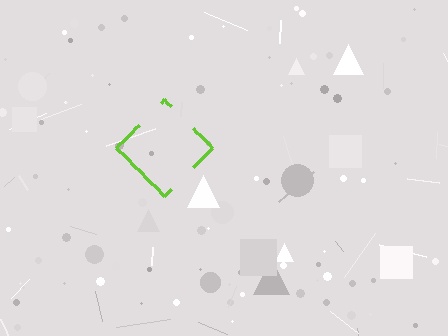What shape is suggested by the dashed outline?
The dashed outline suggests a diamond.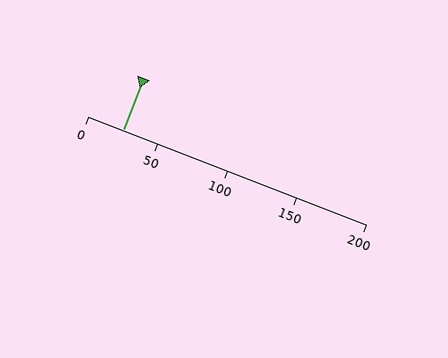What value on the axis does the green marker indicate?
The marker indicates approximately 25.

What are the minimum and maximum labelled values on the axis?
The axis runs from 0 to 200.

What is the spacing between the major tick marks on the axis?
The major ticks are spaced 50 apart.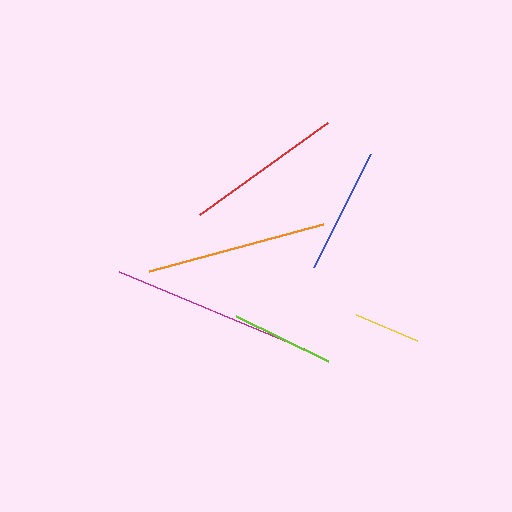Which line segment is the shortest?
The yellow line is the shortest at approximately 66 pixels.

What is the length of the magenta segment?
The magenta segment is approximately 202 pixels long.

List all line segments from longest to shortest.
From longest to shortest: magenta, orange, red, blue, lime, yellow.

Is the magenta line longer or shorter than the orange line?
The magenta line is longer than the orange line.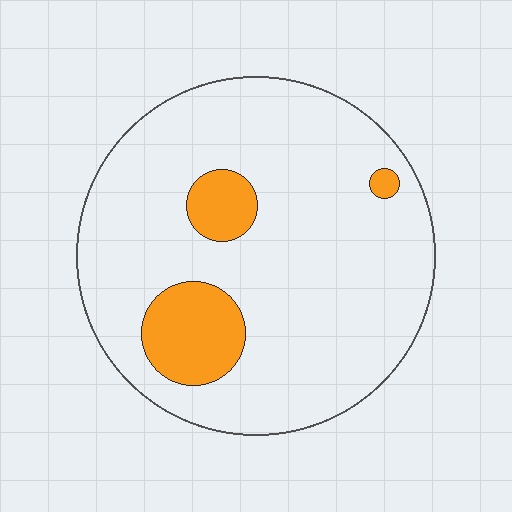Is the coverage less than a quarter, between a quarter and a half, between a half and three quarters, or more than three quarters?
Less than a quarter.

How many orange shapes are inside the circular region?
3.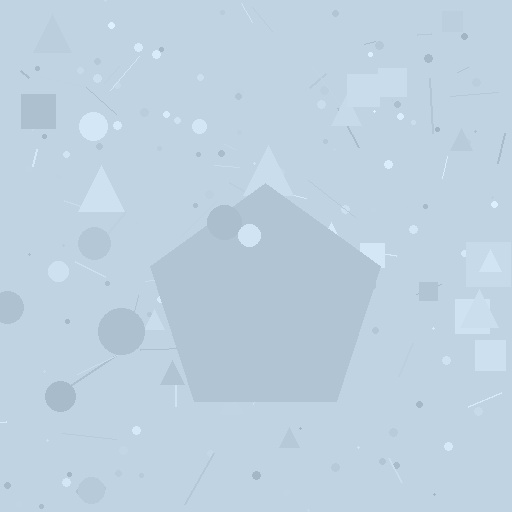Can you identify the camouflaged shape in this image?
The camouflaged shape is a pentagon.